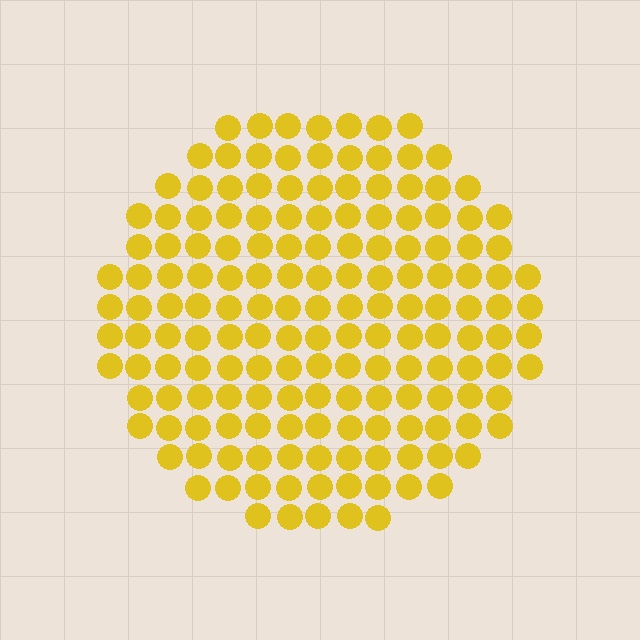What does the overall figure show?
The overall figure shows a circle.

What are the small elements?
The small elements are circles.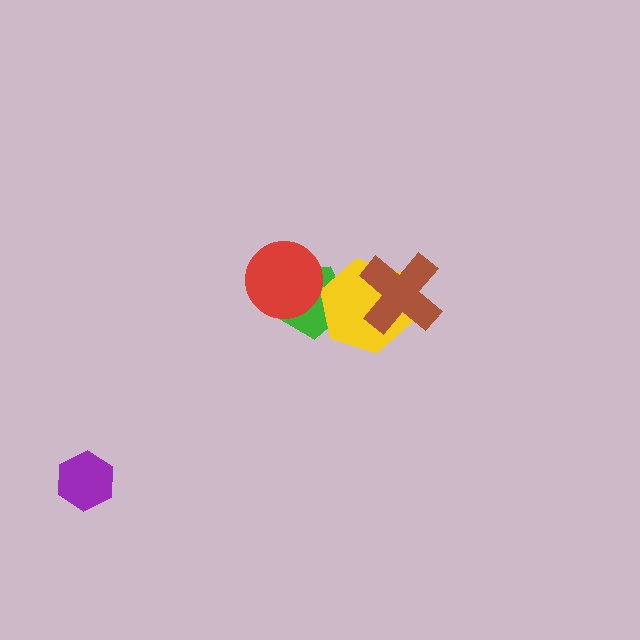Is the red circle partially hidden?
No, no other shape covers it.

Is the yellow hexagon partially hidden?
Yes, it is partially covered by another shape.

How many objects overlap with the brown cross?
1 object overlaps with the brown cross.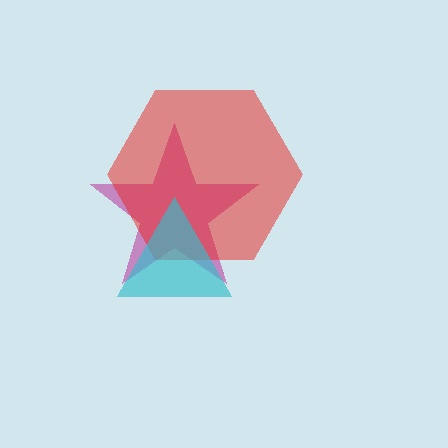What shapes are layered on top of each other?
The layered shapes are: a magenta star, a red hexagon, a cyan triangle.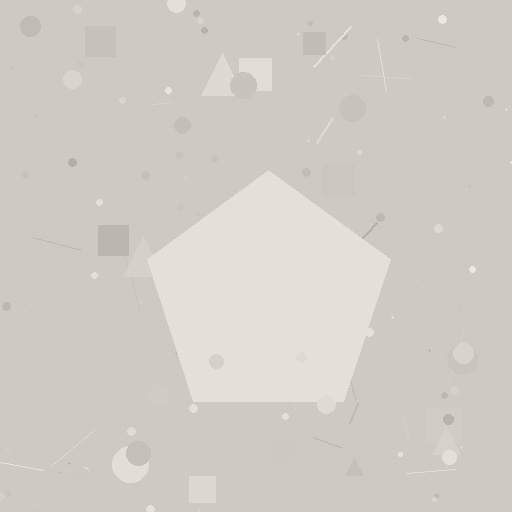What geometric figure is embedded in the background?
A pentagon is embedded in the background.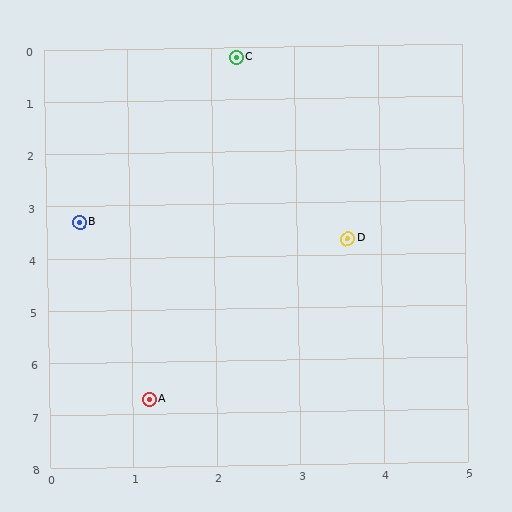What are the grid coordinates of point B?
Point B is at approximately (0.4, 3.3).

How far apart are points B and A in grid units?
Points B and A are about 3.5 grid units apart.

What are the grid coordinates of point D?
Point D is at approximately (3.6, 3.7).